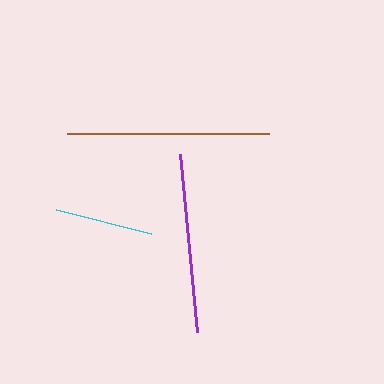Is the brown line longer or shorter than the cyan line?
The brown line is longer than the cyan line.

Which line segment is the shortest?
The cyan line is the shortest at approximately 97 pixels.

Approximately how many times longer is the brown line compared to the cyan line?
The brown line is approximately 2.1 times the length of the cyan line.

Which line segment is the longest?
The brown line is the longest at approximately 202 pixels.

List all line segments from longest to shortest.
From longest to shortest: brown, purple, cyan.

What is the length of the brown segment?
The brown segment is approximately 202 pixels long.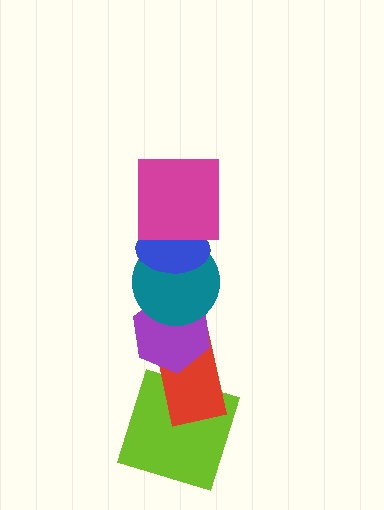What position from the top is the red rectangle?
The red rectangle is 5th from the top.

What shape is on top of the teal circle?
The blue ellipse is on top of the teal circle.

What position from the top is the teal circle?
The teal circle is 3rd from the top.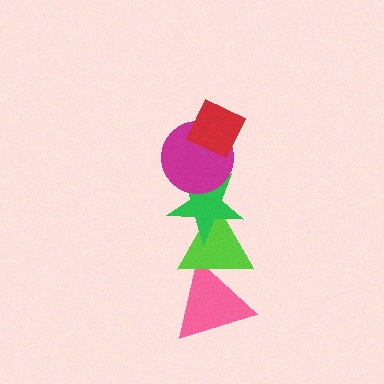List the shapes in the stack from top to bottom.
From top to bottom: the red diamond, the magenta circle, the green star, the lime triangle, the pink triangle.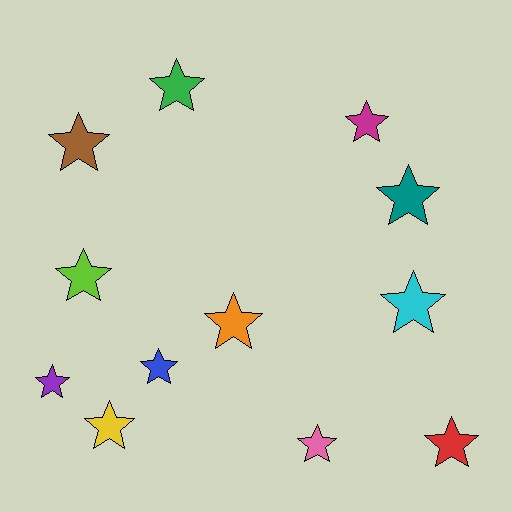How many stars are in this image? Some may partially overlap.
There are 12 stars.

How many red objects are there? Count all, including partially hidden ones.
There is 1 red object.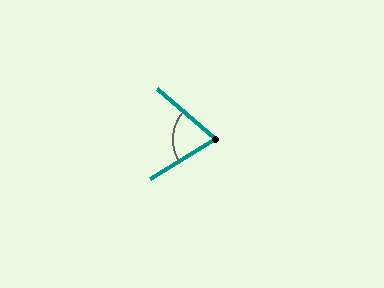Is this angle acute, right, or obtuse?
It is acute.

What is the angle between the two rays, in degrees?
Approximately 72 degrees.